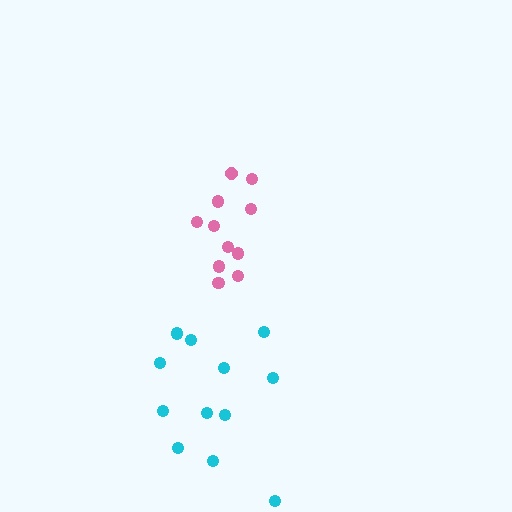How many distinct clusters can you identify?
There are 2 distinct clusters.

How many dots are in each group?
Group 1: 11 dots, Group 2: 12 dots (23 total).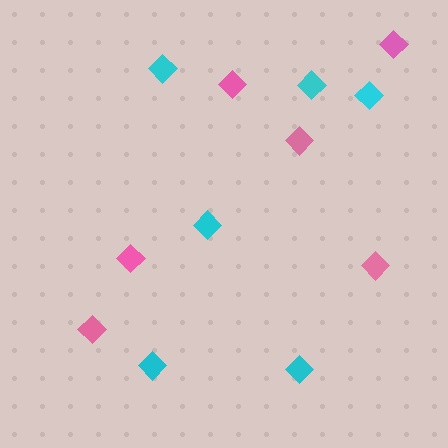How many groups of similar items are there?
There are 2 groups: one group of pink diamonds (6) and one group of cyan diamonds (6).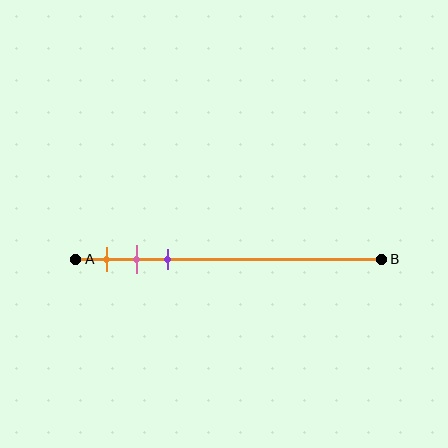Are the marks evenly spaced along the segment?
Yes, the marks are approximately evenly spaced.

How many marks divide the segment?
There are 3 marks dividing the segment.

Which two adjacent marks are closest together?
The pink and purple marks are the closest adjacent pair.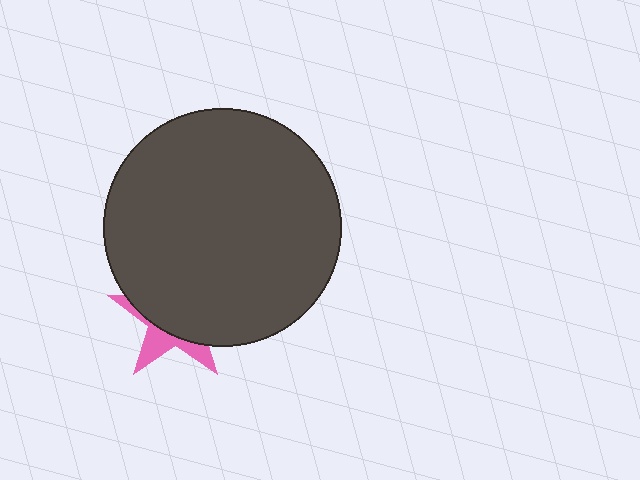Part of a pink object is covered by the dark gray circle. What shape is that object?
It is a star.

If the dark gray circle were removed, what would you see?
You would see the complete pink star.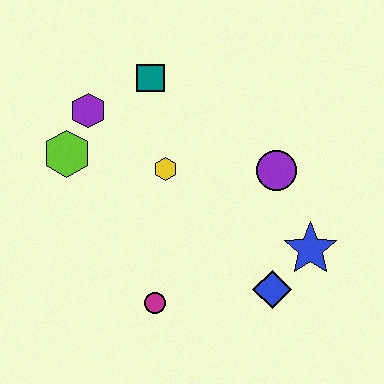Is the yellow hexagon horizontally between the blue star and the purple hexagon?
Yes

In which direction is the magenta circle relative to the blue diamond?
The magenta circle is to the left of the blue diamond.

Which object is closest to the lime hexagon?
The purple hexagon is closest to the lime hexagon.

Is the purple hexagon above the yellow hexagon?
Yes